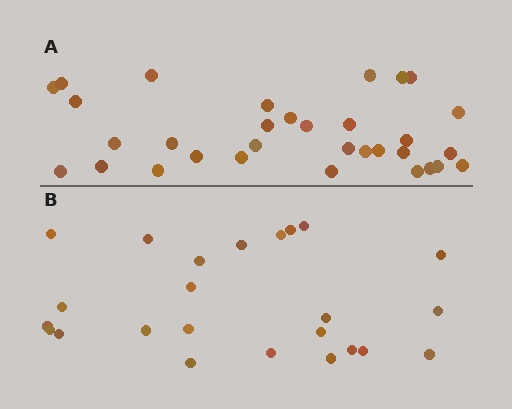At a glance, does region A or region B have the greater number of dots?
Region A (the top region) has more dots.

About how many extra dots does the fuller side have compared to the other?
Region A has roughly 8 or so more dots than region B.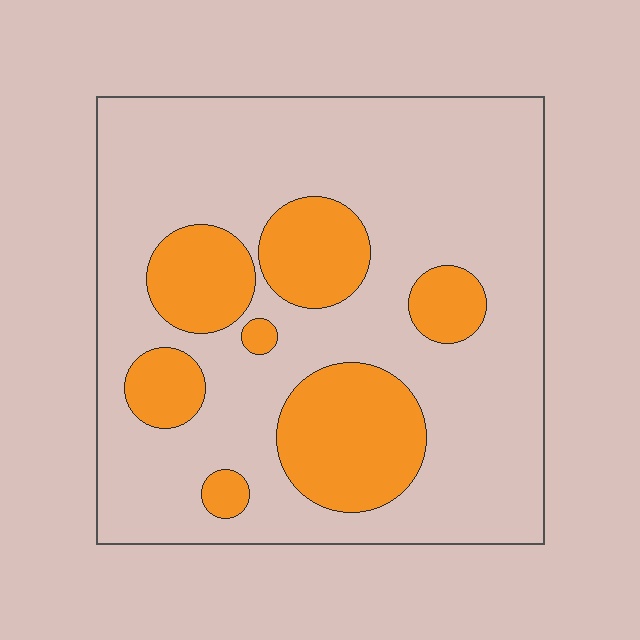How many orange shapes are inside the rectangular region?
7.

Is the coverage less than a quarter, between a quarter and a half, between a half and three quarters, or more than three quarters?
Between a quarter and a half.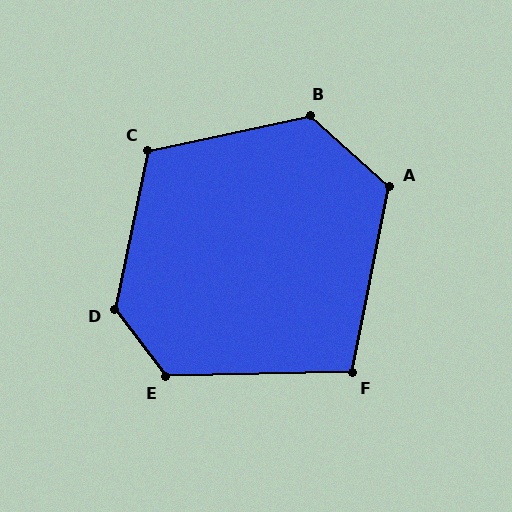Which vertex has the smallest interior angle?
F, at approximately 103 degrees.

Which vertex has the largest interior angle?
D, at approximately 131 degrees.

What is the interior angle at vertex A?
Approximately 120 degrees (obtuse).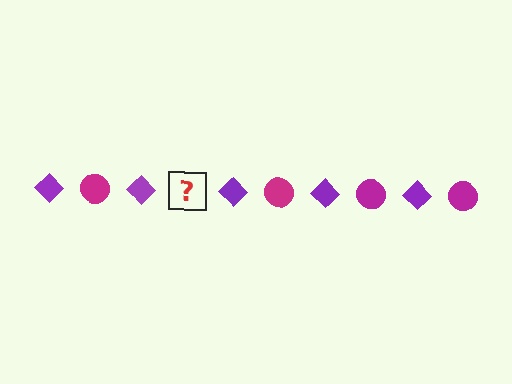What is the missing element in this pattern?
The missing element is a magenta circle.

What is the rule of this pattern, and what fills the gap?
The rule is that the pattern alternates between purple diamond and magenta circle. The gap should be filled with a magenta circle.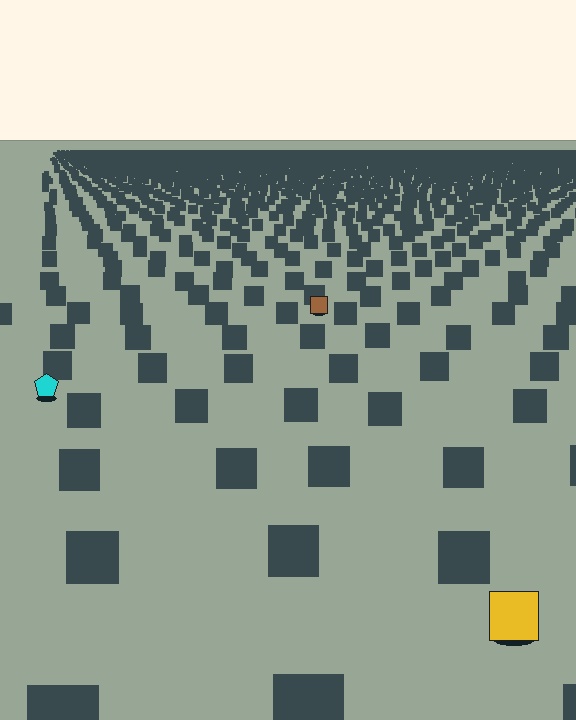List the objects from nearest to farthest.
From nearest to farthest: the yellow square, the cyan pentagon, the brown square.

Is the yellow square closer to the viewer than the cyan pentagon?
Yes. The yellow square is closer — you can tell from the texture gradient: the ground texture is coarser near it.